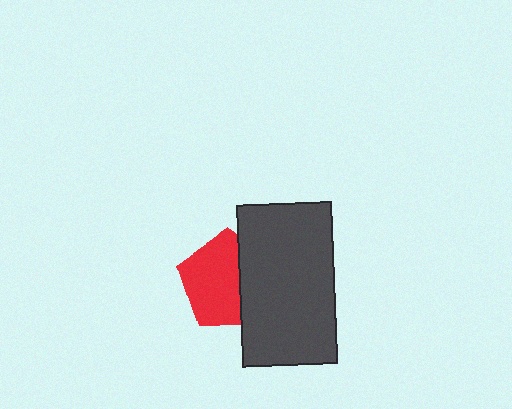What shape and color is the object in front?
The object in front is a dark gray rectangle.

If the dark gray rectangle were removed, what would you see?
You would see the complete red pentagon.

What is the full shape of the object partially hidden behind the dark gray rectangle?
The partially hidden object is a red pentagon.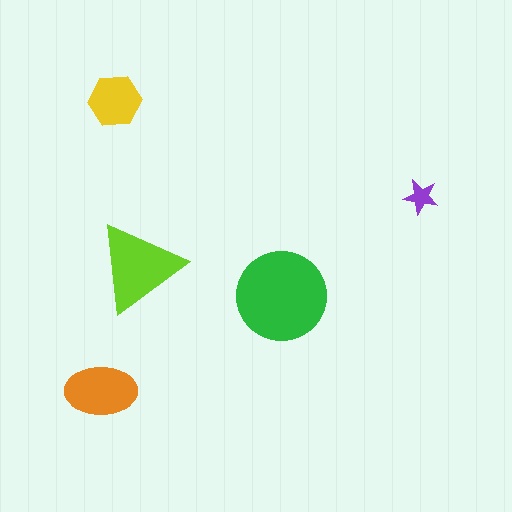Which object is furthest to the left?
The orange ellipse is leftmost.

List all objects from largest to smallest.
The green circle, the lime triangle, the orange ellipse, the yellow hexagon, the purple star.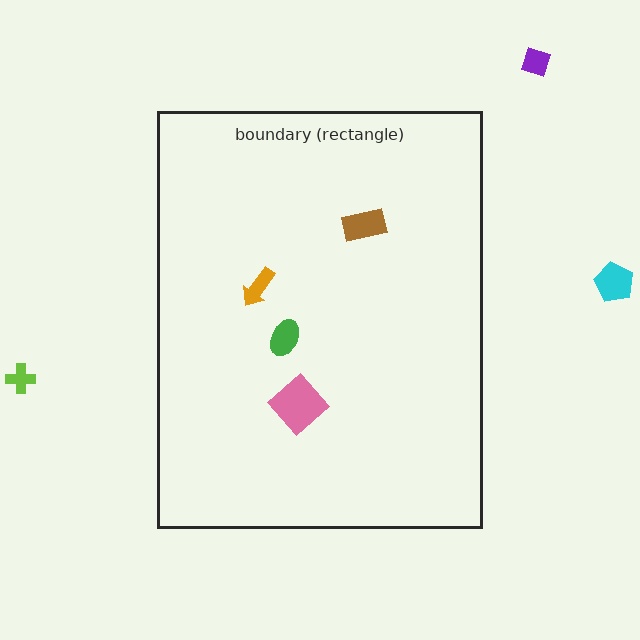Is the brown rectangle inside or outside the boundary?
Inside.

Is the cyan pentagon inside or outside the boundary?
Outside.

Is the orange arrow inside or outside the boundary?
Inside.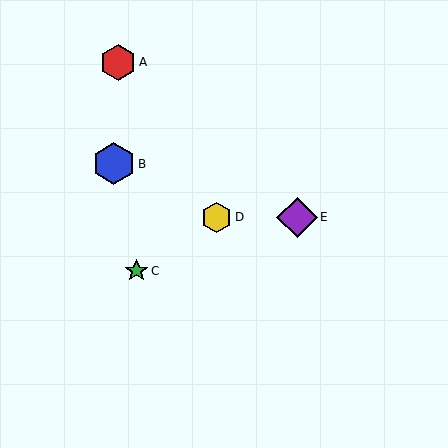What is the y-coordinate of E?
Object E is at y≈217.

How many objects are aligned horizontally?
2 objects (D, E) are aligned horizontally.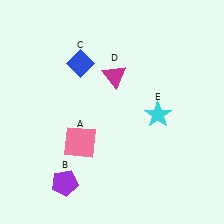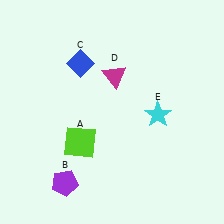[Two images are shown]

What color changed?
The square (A) changed from pink in Image 1 to lime in Image 2.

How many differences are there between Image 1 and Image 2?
There is 1 difference between the two images.